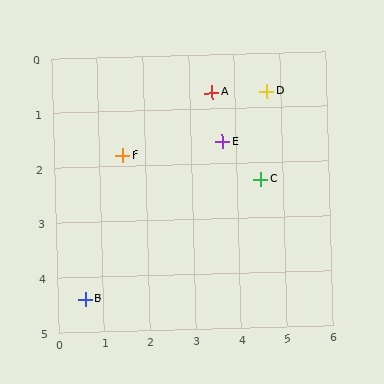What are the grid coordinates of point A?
Point A is at approximately (3.5, 0.7).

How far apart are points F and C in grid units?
Points F and C are about 3.0 grid units apart.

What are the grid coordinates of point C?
Point C is at approximately (4.5, 2.3).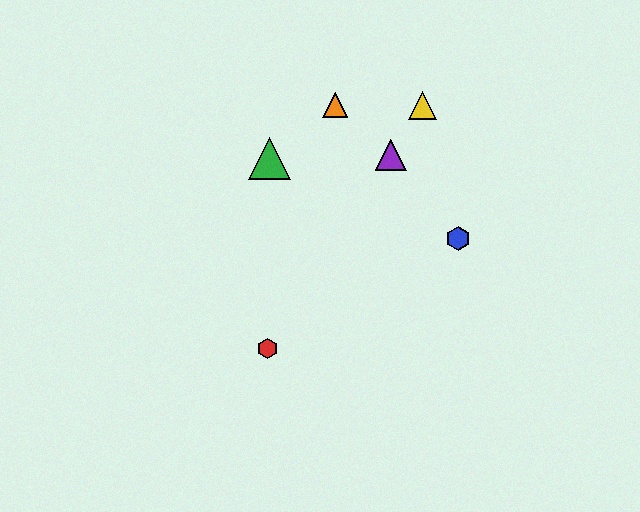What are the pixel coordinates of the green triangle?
The green triangle is at (269, 159).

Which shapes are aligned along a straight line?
The red hexagon, the yellow triangle, the purple triangle are aligned along a straight line.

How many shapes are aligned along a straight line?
3 shapes (the red hexagon, the yellow triangle, the purple triangle) are aligned along a straight line.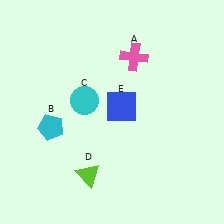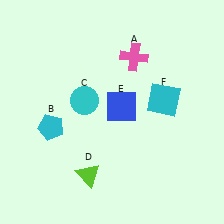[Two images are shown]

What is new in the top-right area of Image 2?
A cyan square (F) was added in the top-right area of Image 2.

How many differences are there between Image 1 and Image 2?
There is 1 difference between the two images.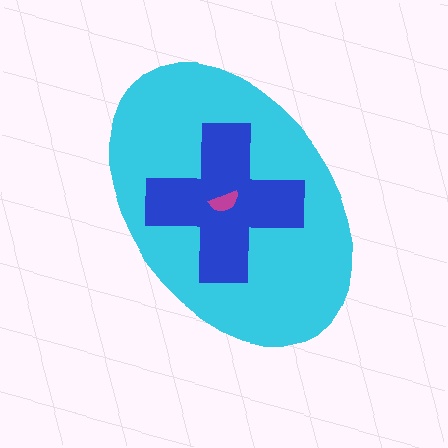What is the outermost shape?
The cyan ellipse.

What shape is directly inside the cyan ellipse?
The blue cross.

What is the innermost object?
The magenta semicircle.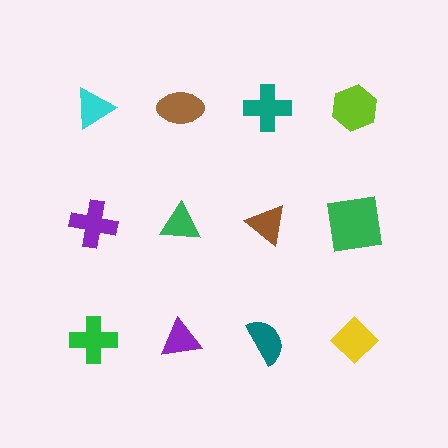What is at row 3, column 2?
A purple triangle.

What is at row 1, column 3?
A teal cross.